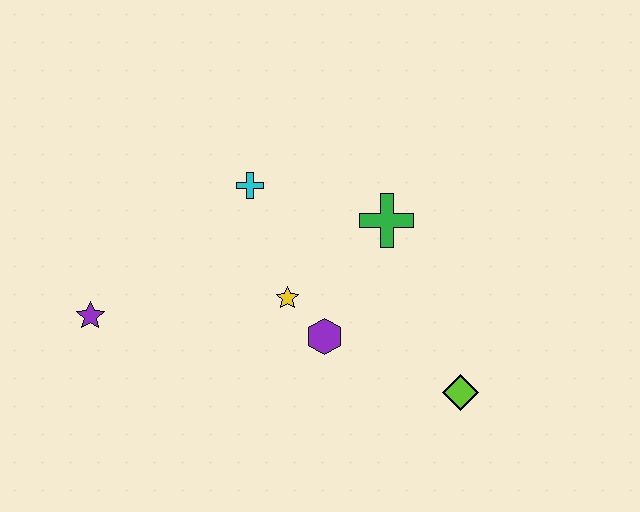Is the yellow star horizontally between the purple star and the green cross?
Yes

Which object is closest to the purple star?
The yellow star is closest to the purple star.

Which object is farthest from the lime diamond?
The purple star is farthest from the lime diamond.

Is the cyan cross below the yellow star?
No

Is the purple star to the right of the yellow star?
No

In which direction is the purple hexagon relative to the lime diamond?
The purple hexagon is to the left of the lime diamond.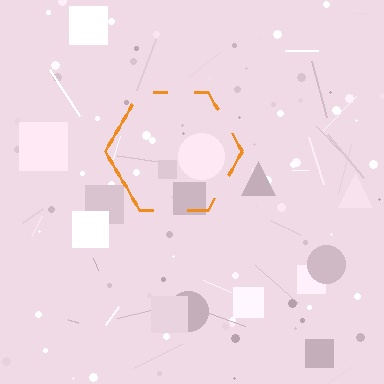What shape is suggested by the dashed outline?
The dashed outline suggests a hexagon.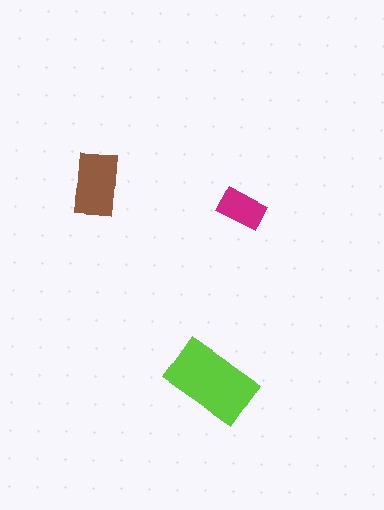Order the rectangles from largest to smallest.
the lime one, the brown one, the magenta one.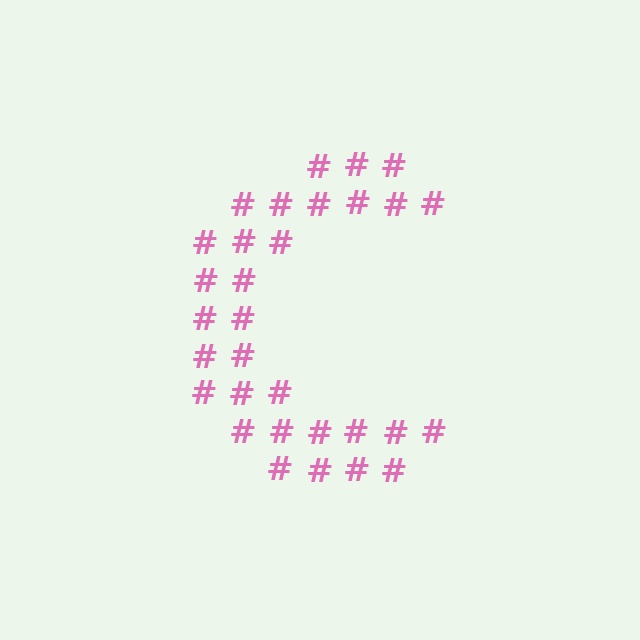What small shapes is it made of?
It is made of small hash symbols.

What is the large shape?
The large shape is the letter C.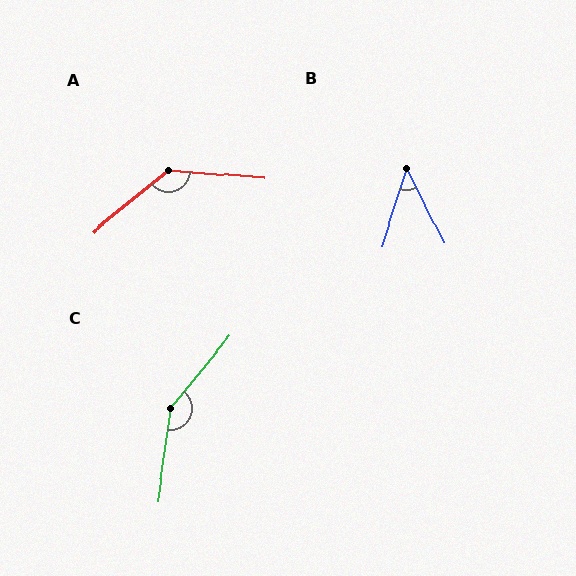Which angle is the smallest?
B, at approximately 44 degrees.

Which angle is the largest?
C, at approximately 149 degrees.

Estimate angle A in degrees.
Approximately 136 degrees.